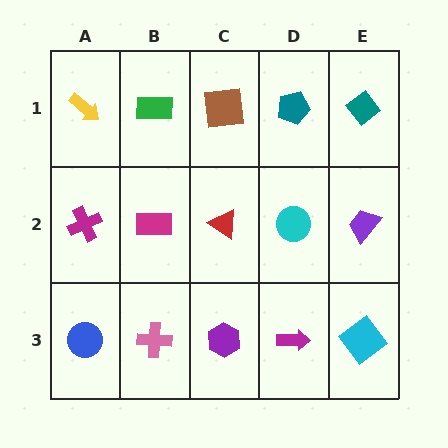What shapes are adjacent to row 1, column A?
A magenta cross (row 2, column A), a green rectangle (row 1, column B).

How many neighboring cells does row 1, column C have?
3.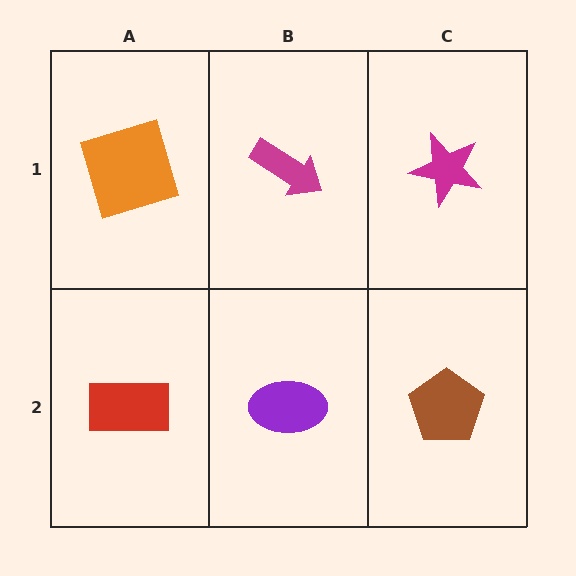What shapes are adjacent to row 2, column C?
A magenta star (row 1, column C), a purple ellipse (row 2, column B).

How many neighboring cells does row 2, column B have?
3.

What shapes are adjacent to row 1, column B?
A purple ellipse (row 2, column B), an orange square (row 1, column A), a magenta star (row 1, column C).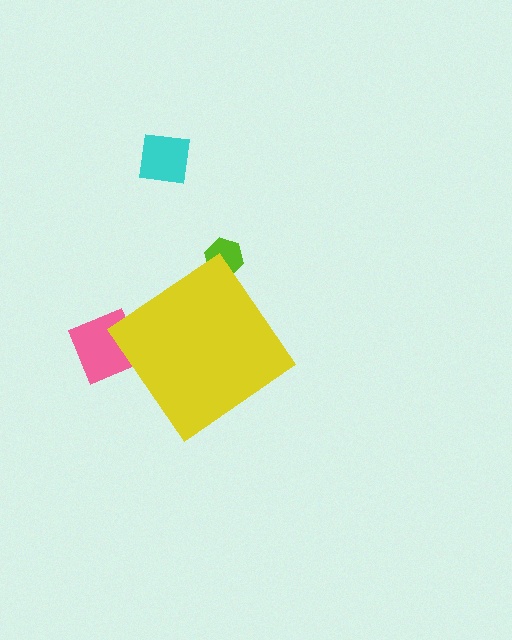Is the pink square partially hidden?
Yes, the pink square is partially hidden behind the yellow diamond.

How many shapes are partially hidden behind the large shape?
2 shapes are partially hidden.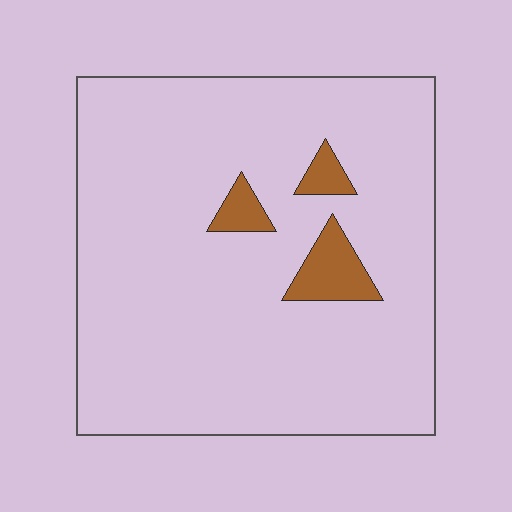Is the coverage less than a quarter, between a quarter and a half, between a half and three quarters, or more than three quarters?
Less than a quarter.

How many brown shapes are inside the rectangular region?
3.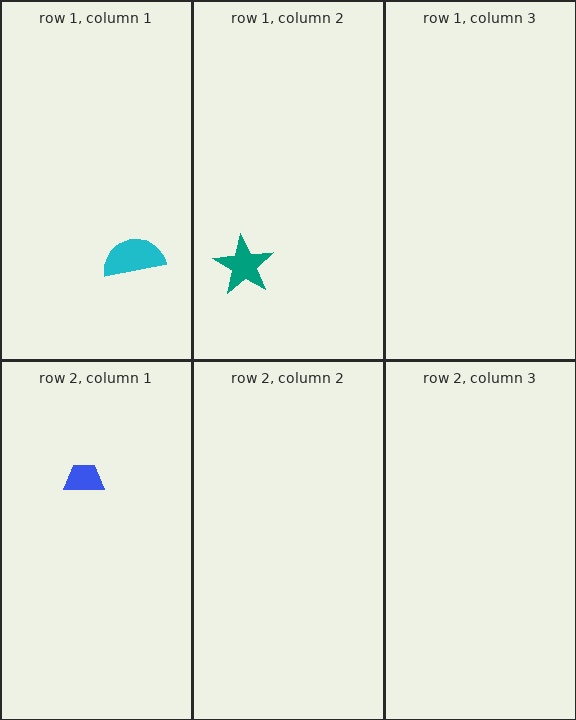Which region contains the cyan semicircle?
The row 1, column 1 region.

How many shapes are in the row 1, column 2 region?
1.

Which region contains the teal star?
The row 1, column 2 region.